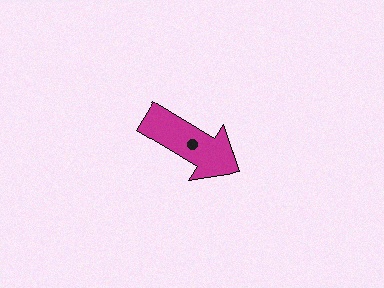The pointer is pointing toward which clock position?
Roughly 4 o'clock.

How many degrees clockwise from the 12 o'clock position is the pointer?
Approximately 121 degrees.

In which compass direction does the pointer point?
Southeast.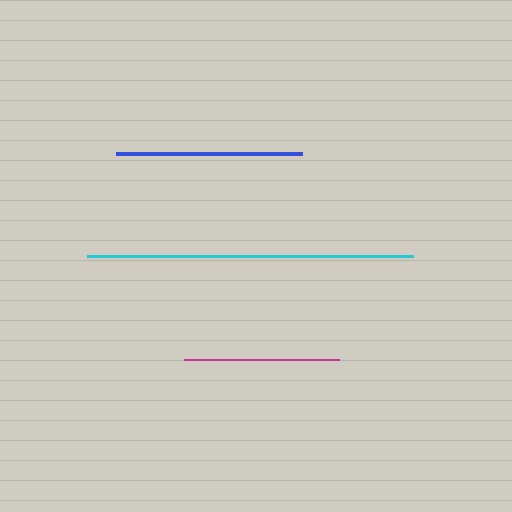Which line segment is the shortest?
The magenta line is the shortest at approximately 155 pixels.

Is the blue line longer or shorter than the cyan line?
The cyan line is longer than the blue line.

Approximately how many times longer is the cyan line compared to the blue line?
The cyan line is approximately 1.8 times the length of the blue line.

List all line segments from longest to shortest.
From longest to shortest: cyan, blue, magenta.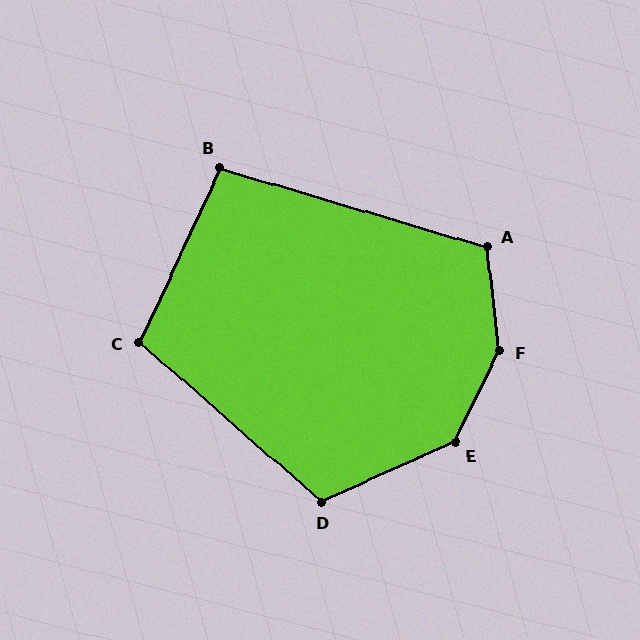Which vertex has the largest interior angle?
F, at approximately 147 degrees.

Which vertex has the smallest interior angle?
B, at approximately 98 degrees.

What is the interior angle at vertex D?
Approximately 115 degrees (obtuse).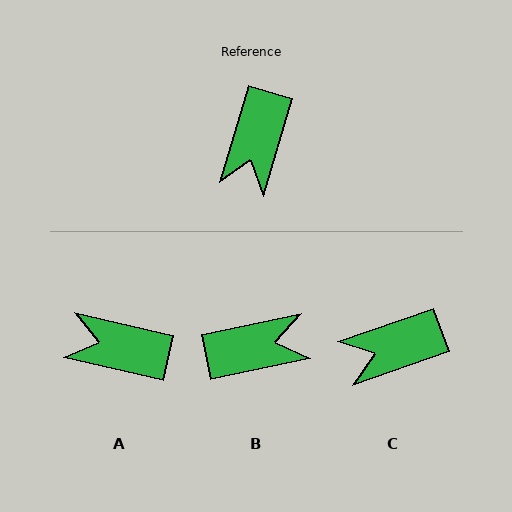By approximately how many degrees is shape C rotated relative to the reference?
Approximately 54 degrees clockwise.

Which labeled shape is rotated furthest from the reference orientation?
B, about 119 degrees away.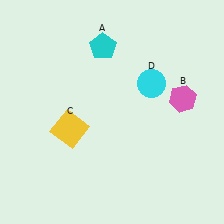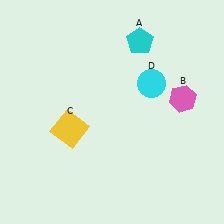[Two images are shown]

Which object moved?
The cyan pentagon (A) moved right.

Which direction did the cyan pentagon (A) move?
The cyan pentagon (A) moved right.